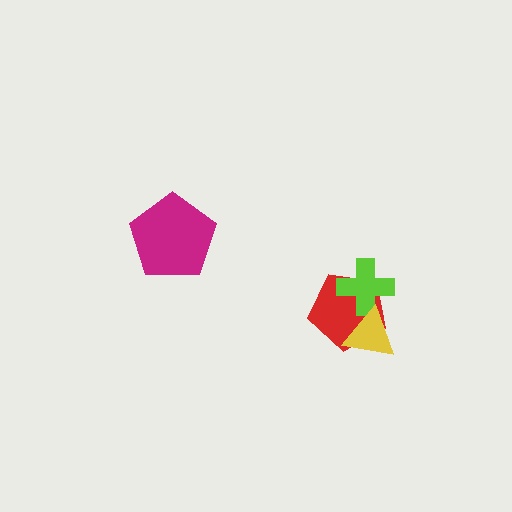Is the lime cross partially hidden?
Yes, it is partially covered by another shape.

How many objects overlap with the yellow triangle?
2 objects overlap with the yellow triangle.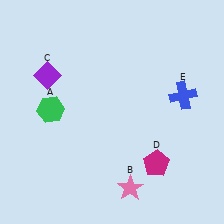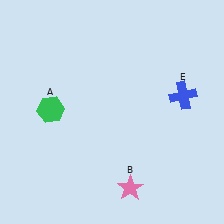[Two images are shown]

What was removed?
The purple diamond (C), the magenta pentagon (D) were removed in Image 2.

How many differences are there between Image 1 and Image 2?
There are 2 differences between the two images.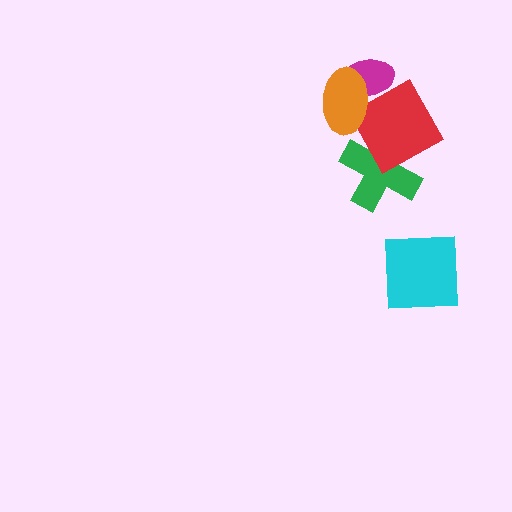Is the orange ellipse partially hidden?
No, no other shape covers it.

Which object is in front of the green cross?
The red diamond is in front of the green cross.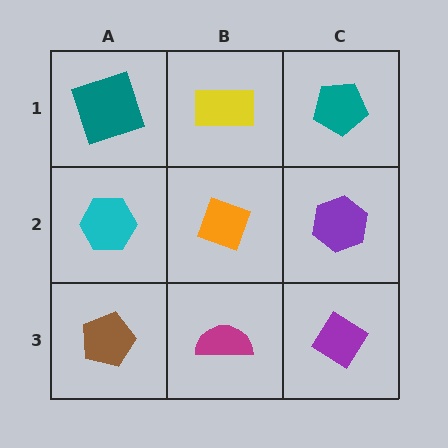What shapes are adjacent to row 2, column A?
A teal square (row 1, column A), a brown pentagon (row 3, column A), an orange diamond (row 2, column B).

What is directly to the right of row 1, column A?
A yellow rectangle.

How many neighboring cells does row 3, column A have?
2.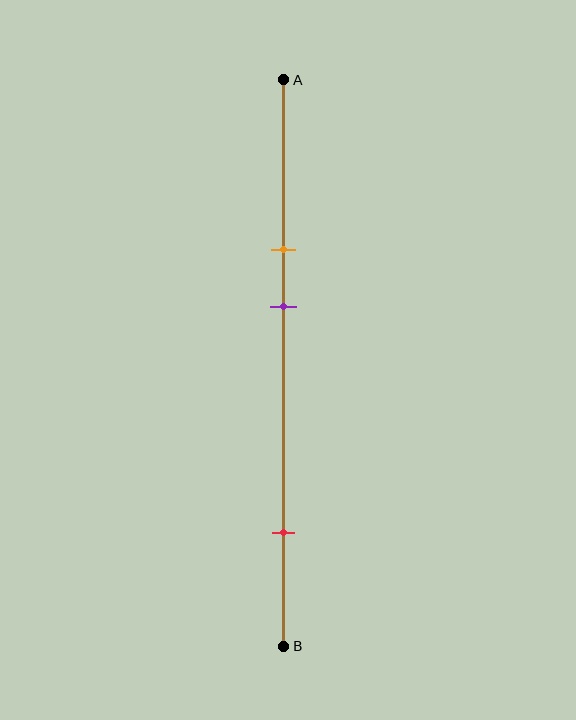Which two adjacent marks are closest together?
The orange and purple marks are the closest adjacent pair.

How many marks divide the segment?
There are 3 marks dividing the segment.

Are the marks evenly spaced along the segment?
No, the marks are not evenly spaced.